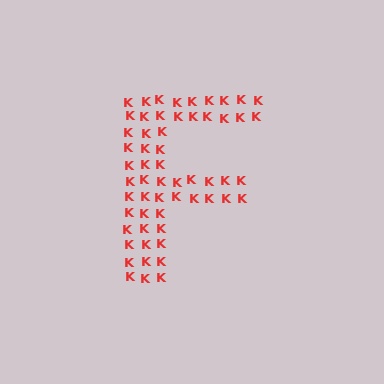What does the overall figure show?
The overall figure shows the letter F.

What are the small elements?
The small elements are letter K's.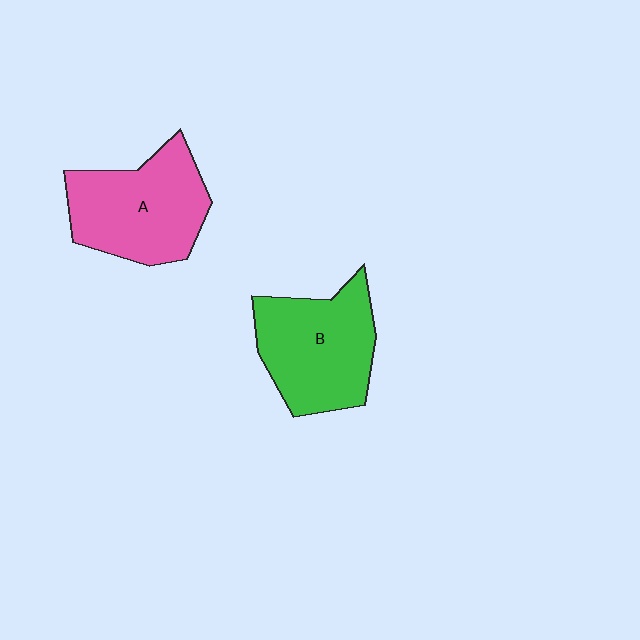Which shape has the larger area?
Shape A (pink).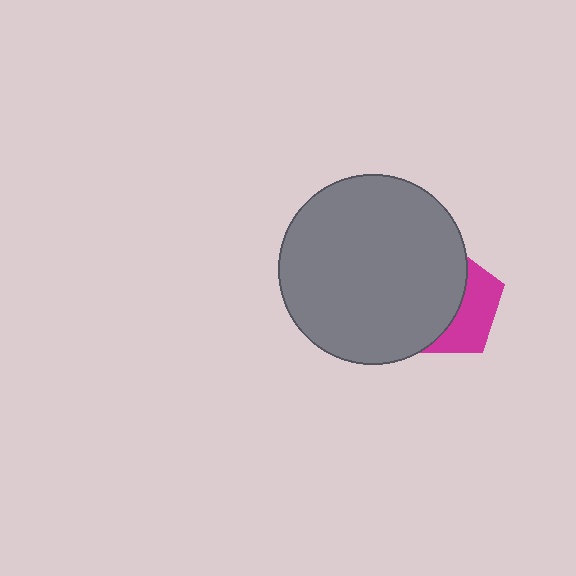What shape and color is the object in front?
The object in front is a gray circle.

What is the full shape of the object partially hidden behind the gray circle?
The partially hidden object is a magenta pentagon.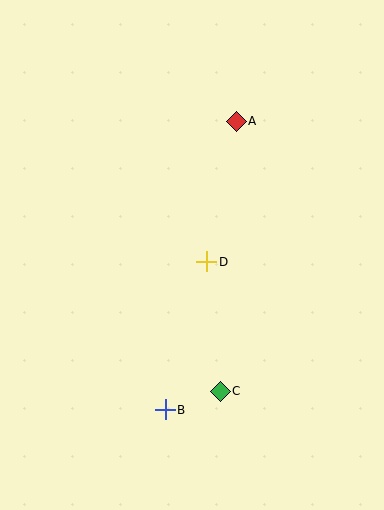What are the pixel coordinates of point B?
Point B is at (165, 410).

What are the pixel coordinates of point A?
Point A is at (236, 121).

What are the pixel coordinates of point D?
Point D is at (207, 262).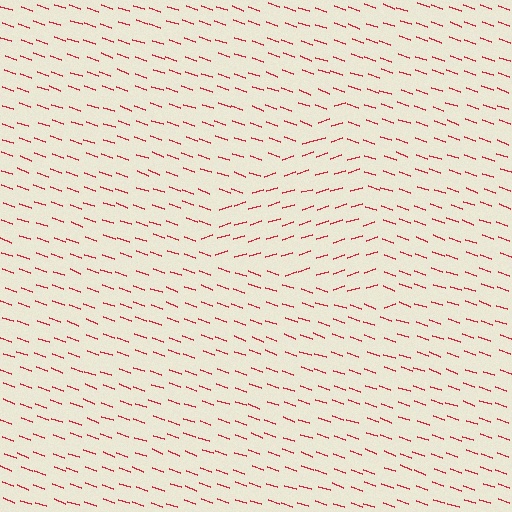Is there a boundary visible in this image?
Yes, there is a texture boundary formed by a change in line orientation.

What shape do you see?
I see a triangle.